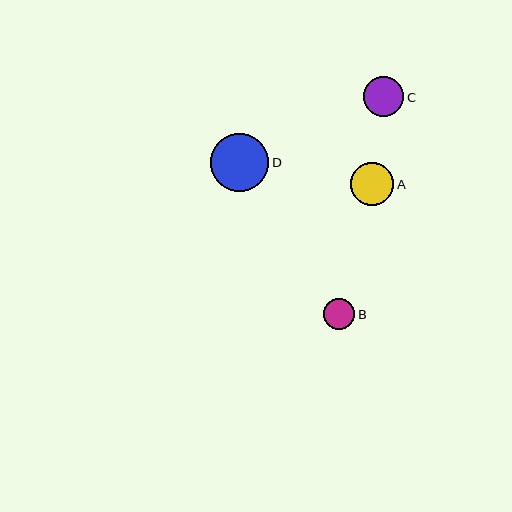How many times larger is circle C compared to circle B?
Circle C is approximately 1.3 times the size of circle B.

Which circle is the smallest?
Circle B is the smallest with a size of approximately 31 pixels.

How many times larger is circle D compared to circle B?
Circle D is approximately 1.9 times the size of circle B.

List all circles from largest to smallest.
From largest to smallest: D, A, C, B.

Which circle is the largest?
Circle D is the largest with a size of approximately 58 pixels.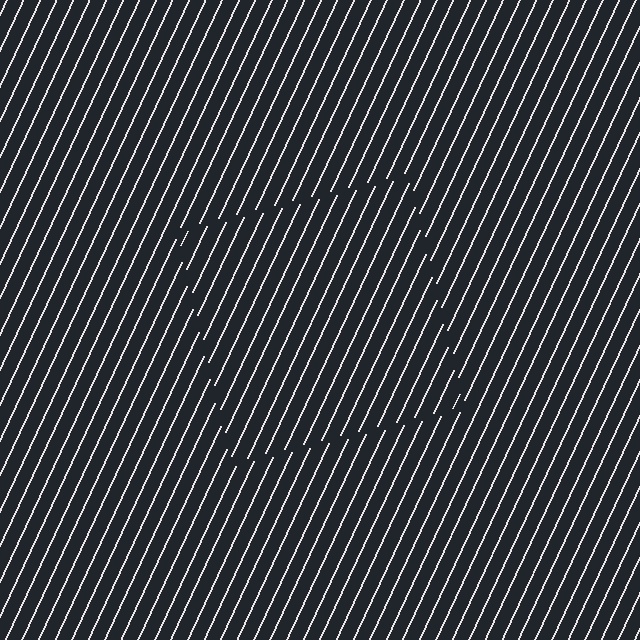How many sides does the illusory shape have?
4 sides — the line-ends trace a square.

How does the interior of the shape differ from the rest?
The interior of the shape contains the same grating, shifted by half a period — the contour is defined by the phase discontinuity where line-ends from the inner and outer gratings abut.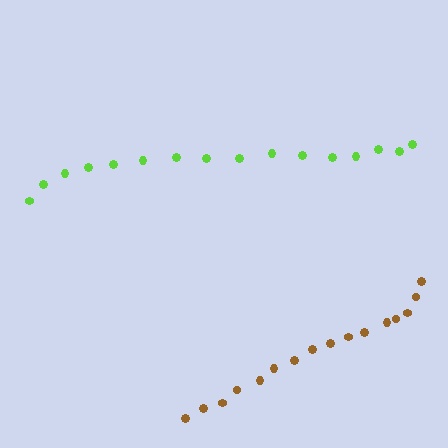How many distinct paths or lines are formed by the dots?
There are 2 distinct paths.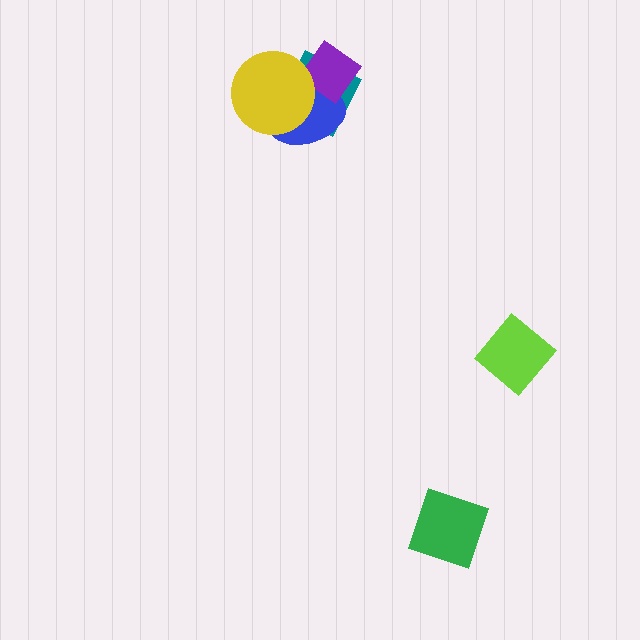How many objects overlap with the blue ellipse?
3 objects overlap with the blue ellipse.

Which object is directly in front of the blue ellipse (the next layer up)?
The purple diamond is directly in front of the blue ellipse.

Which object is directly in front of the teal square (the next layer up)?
The blue ellipse is directly in front of the teal square.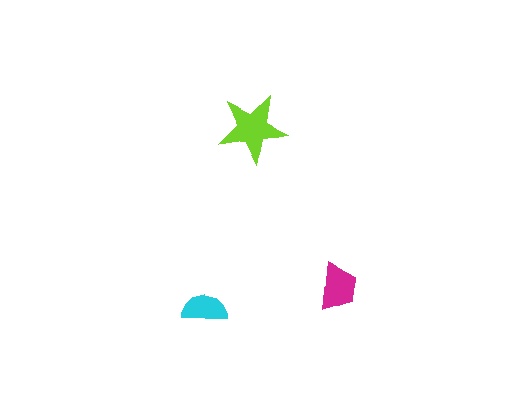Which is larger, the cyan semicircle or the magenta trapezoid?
The magenta trapezoid.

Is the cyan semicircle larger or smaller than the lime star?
Smaller.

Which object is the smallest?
The cyan semicircle.